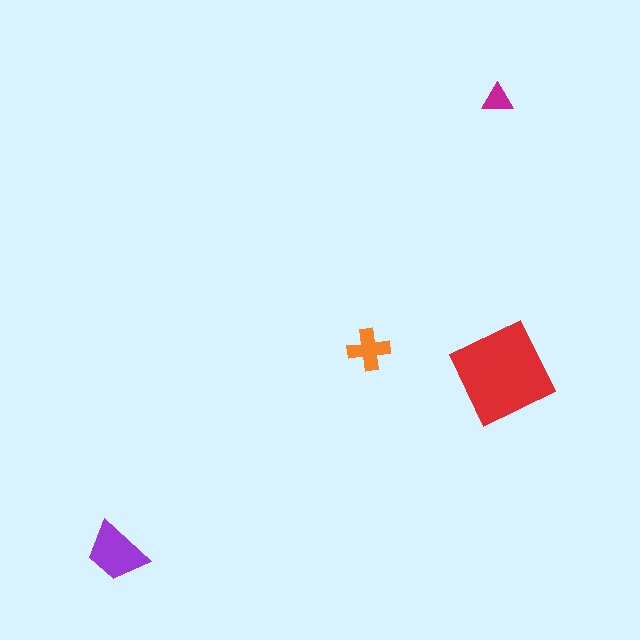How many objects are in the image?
There are 4 objects in the image.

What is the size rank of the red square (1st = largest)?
1st.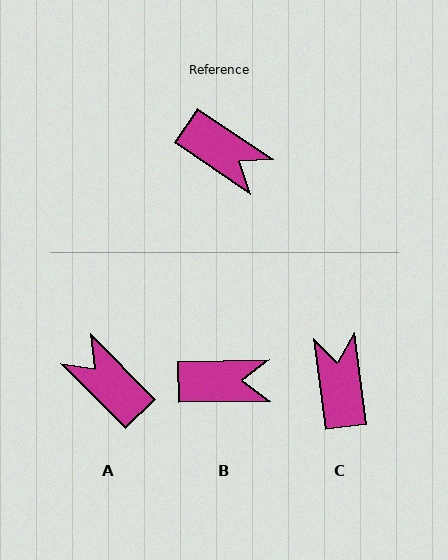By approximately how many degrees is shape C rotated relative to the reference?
Approximately 131 degrees counter-clockwise.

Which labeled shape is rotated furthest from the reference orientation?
A, about 169 degrees away.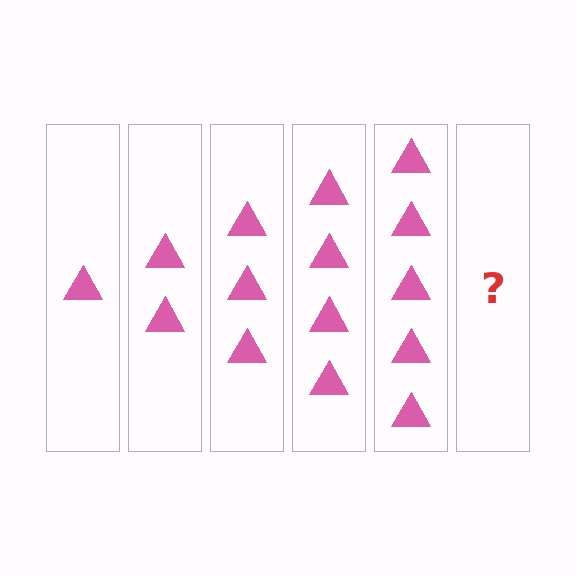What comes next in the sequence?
The next element should be 6 triangles.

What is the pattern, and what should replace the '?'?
The pattern is that each step adds one more triangle. The '?' should be 6 triangles.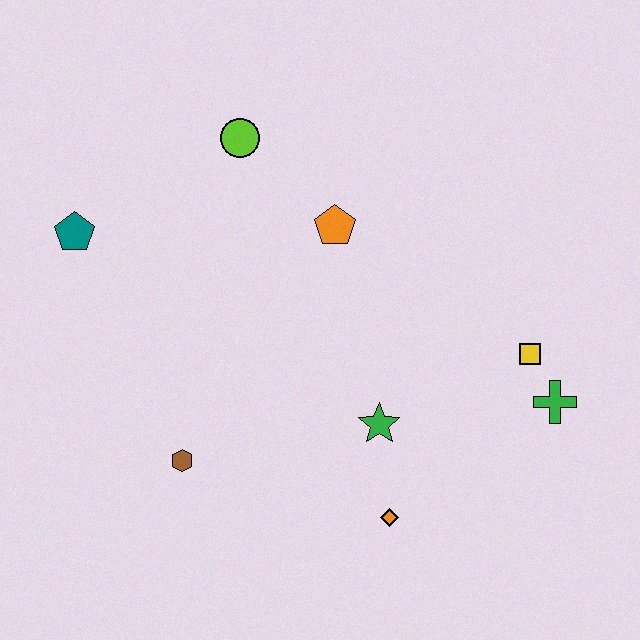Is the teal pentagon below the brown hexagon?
No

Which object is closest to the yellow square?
The green cross is closest to the yellow square.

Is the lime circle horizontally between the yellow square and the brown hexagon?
Yes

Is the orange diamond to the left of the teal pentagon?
No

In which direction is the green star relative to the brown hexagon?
The green star is to the right of the brown hexagon.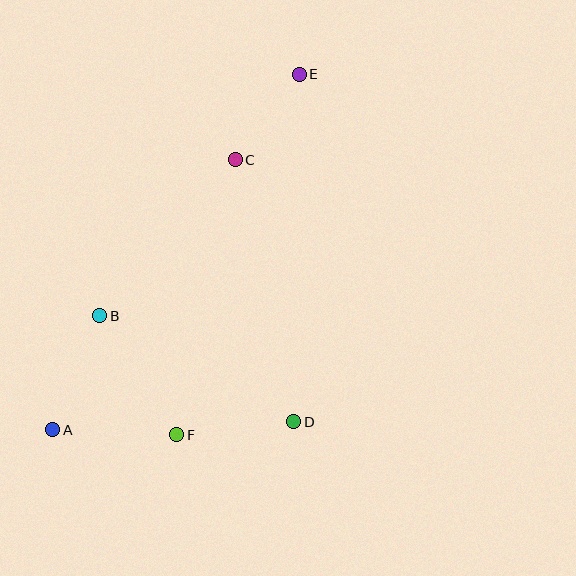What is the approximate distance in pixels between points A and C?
The distance between A and C is approximately 326 pixels.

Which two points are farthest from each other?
Points A and E are farthest from each other.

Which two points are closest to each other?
Points C and E are closest to each other.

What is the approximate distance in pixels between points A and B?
The distance between A and B is approximately 123 pixels.